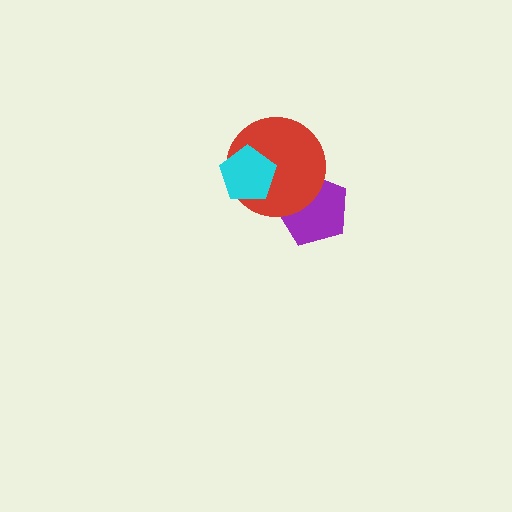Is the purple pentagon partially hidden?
Yes, it is partially covered by another shape.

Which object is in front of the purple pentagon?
The red circle is in front of the purple pentagon.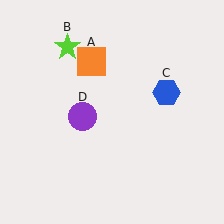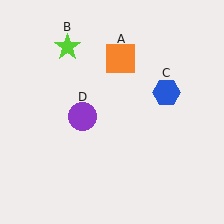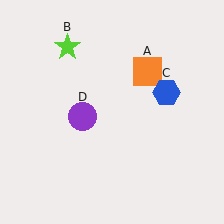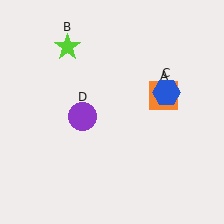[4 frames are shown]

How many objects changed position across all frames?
1 object changed position: orange square (object A).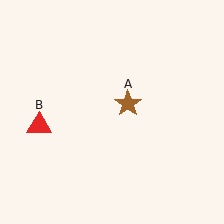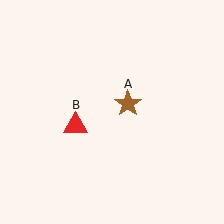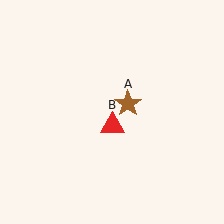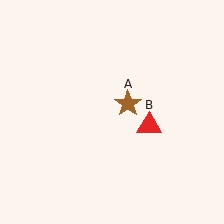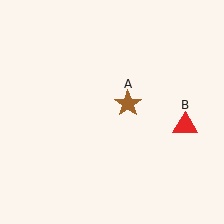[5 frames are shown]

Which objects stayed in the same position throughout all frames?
Brown star (object A) remained stationary.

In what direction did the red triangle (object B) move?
The red triangle (object B) moved right.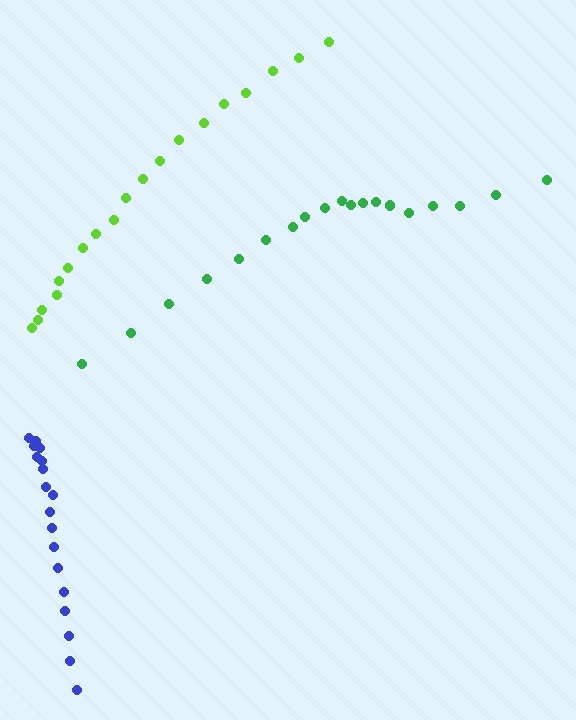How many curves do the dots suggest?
There are 3 distinct paths.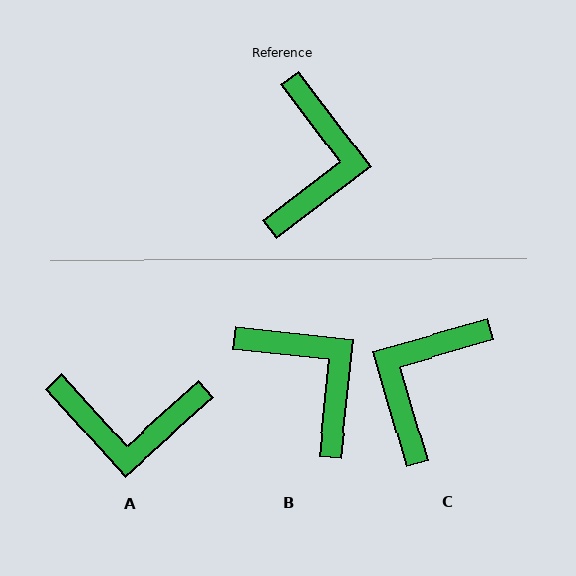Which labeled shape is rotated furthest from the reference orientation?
C, about 159 degrees away.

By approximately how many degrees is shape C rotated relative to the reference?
Approximately 159 degrees counter-clockwise.